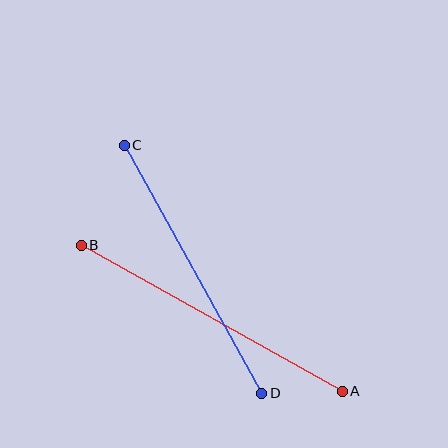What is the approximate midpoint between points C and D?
The midpoint is at approximately (193, 269) pixels.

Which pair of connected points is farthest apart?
Points A and B are farthest apart.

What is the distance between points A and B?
The distance is approximately 299 pixels.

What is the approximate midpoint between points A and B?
The midpoint is at approximately (212, 318) pixels.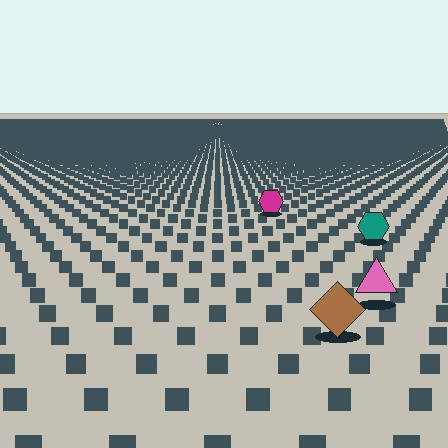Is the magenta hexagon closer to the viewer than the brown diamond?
No. The brown diamond is closer — you can tell from the texture gradient: the ground texture is coarser near it.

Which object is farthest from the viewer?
The magenta hexagon is farthest from the viewer. It appears smaller and the ground texture around it is denser.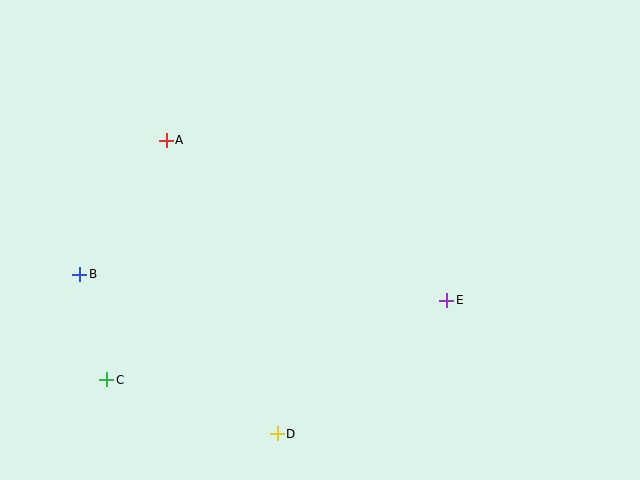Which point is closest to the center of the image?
Point E at (447, 300) is closest to the center.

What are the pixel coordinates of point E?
Point E is at (447, 300).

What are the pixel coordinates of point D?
Point D is at (277, 434).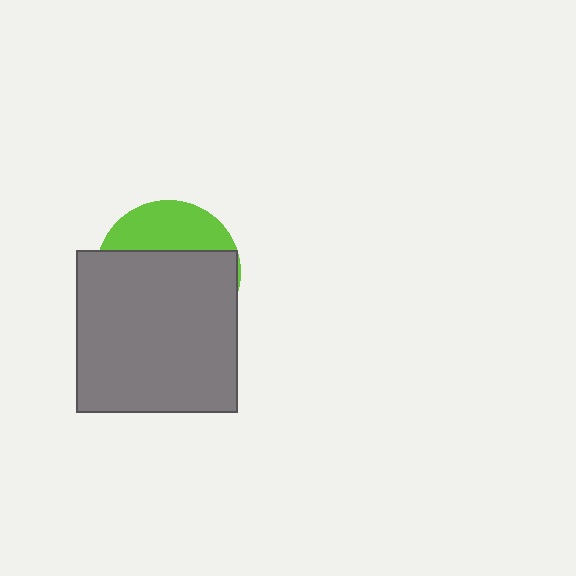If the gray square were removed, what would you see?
You would see the complete lime circle.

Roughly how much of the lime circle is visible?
A small part of it is visible (roughly 31%).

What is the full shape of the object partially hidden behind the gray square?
The partially hidden object is a lime circle.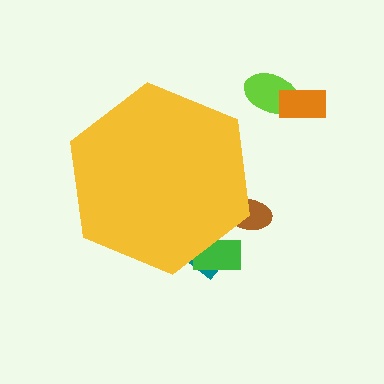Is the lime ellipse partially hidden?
No, the lime ellipse is fully visible.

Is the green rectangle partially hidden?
Yes, the green rectangle is partially hidden behind the yellow hexagon.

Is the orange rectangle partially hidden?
No, the orange rectangle is fully visible.